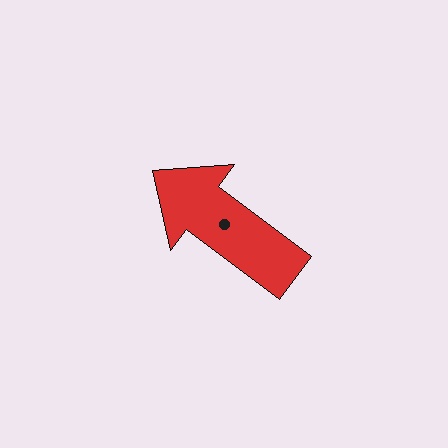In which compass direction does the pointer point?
Northwest.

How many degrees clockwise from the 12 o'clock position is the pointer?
Approximately 307 degrees.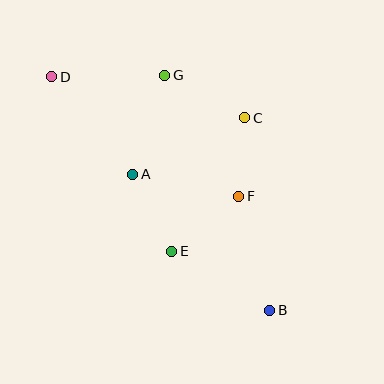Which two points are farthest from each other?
Points B and D are farthest from each other.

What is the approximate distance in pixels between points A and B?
The distance between A and B is approximately 193 pixels.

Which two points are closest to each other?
Points C and F are closest to each other.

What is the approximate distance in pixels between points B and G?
The distance between B and G is approximately 257 pixels.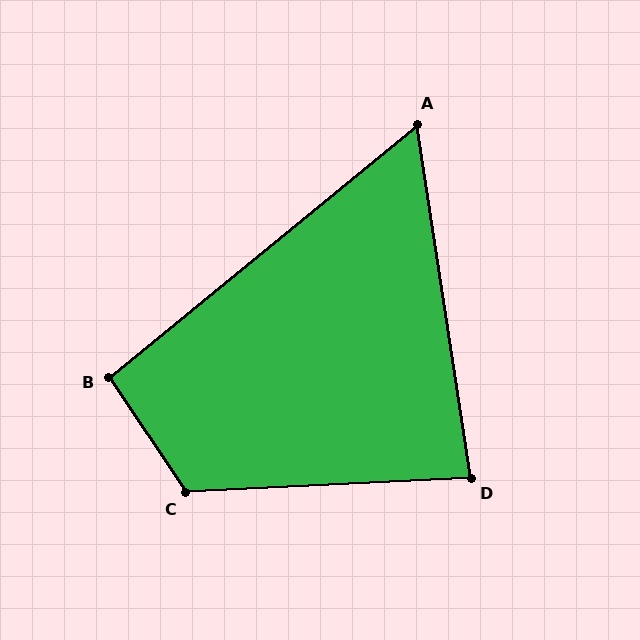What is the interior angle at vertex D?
Approximately 84 degrees (acute).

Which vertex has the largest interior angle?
C, at approximately 121 degrees.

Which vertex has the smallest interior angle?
A, at approximately 59 degrees.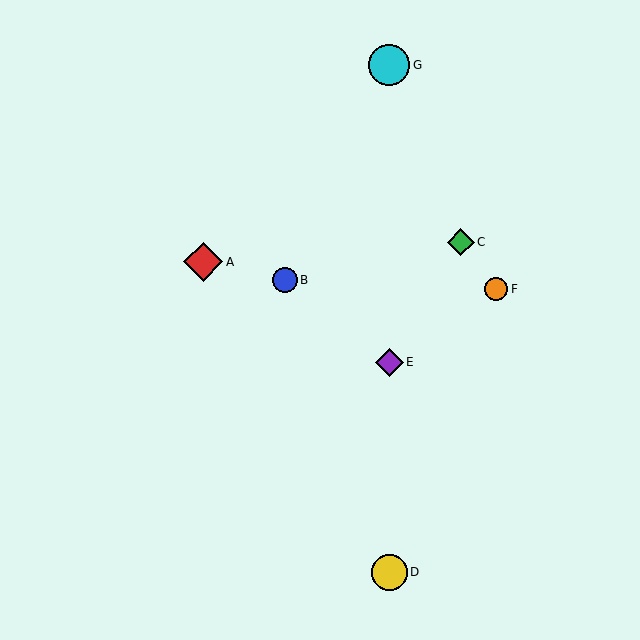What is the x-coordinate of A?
Object A is at x≈203.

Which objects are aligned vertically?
Objects D, E, G are aligned vertically.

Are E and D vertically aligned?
Yes, both are at x≈389.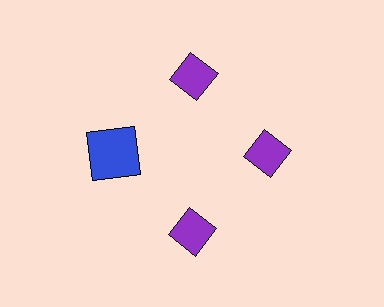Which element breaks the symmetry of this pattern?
The blue square at roughly the 9 o'clock position breaks the symmetry. All other shapes are purple diamonds.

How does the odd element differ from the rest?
It differs in both color (blue instead of purple) and shape (square instead of diamond).